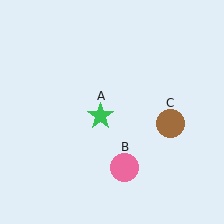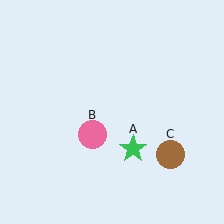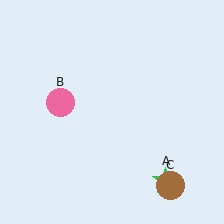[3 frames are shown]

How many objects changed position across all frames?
3 objects changed position: green star (object A), pink circle (object B), brown circle (object C).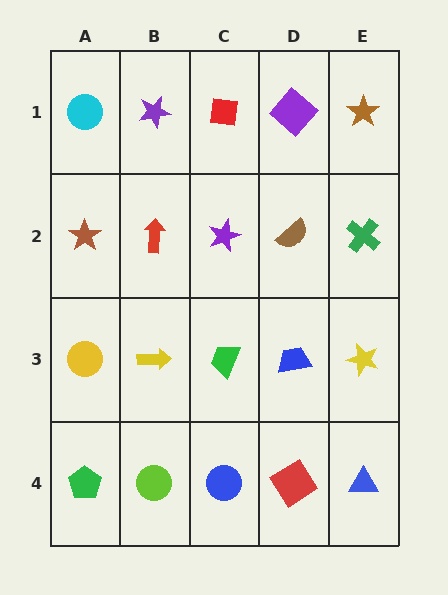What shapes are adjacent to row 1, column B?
A red arrow (row 2, column B), a cyan circle (row 1, column A), a red square (row 1, column C).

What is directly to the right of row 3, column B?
A green trapezoid.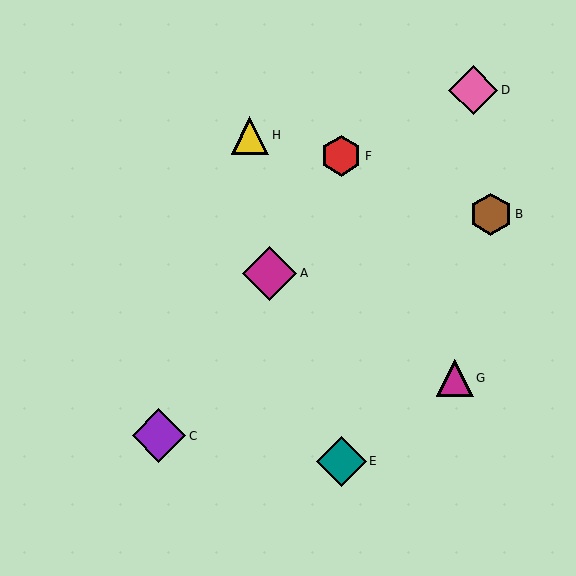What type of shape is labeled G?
Shape G is a magenta triangle.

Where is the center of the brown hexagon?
The center of the brown hexagon is at (491, 214).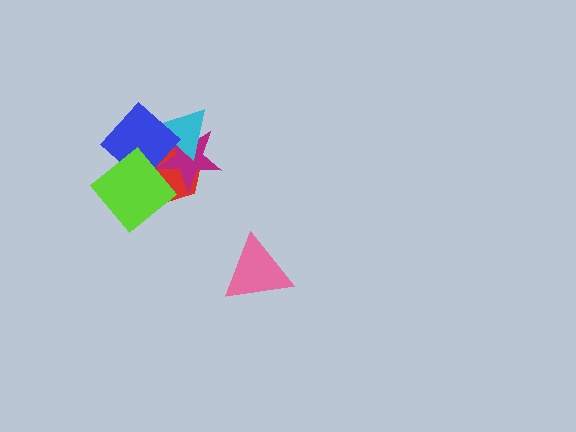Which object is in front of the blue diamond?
The lime diamond is in front of the blue diamond.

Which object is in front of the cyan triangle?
The blue diamond is in front of the cyan triangle.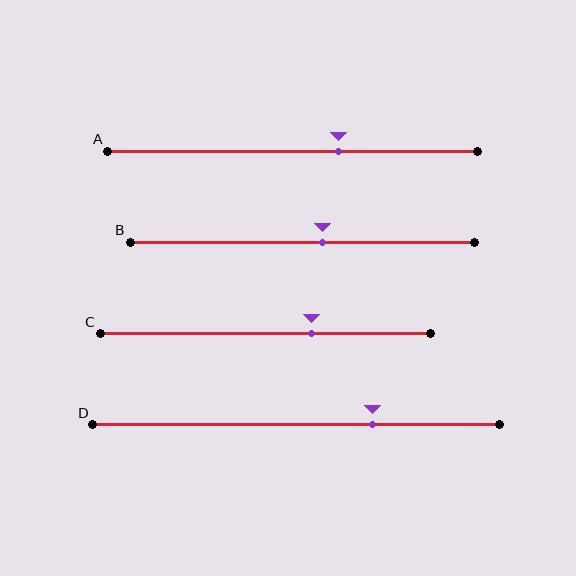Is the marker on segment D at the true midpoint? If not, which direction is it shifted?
No, the marker on segment D is shifted to the right by about 19% of the segment length.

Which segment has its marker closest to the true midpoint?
Segment B has its marker closest to the true midpoint.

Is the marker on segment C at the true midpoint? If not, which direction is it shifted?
No, the marker on segment C is shifted to the right by about 14% of the segment length.